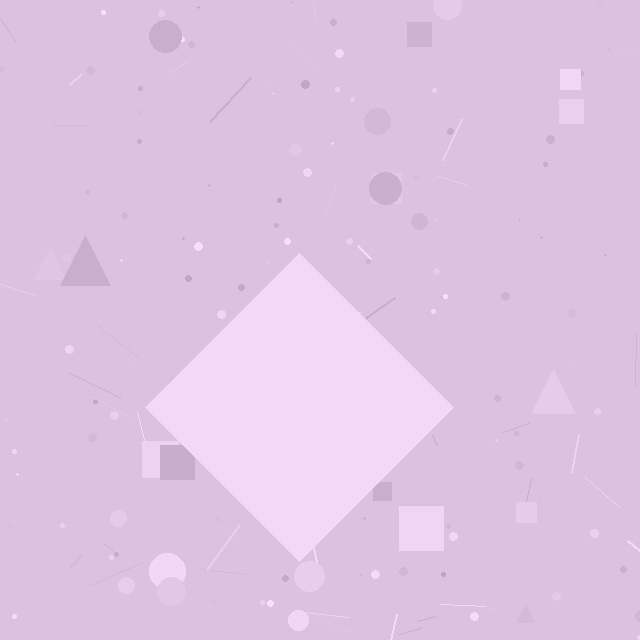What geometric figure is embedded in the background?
A diamond is embedded in the background.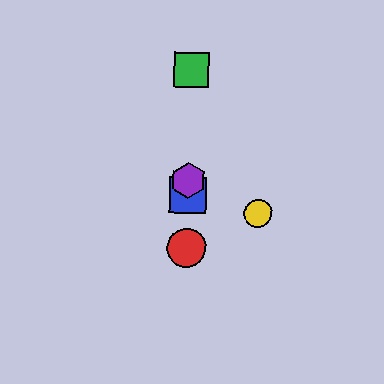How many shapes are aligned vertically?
4 shapes (the red circle, the blue square, the green square, the purple hexagon) are aligned vertically.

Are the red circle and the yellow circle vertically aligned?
No, the red circle is at x≈186 and the yellow circle is at x≈258.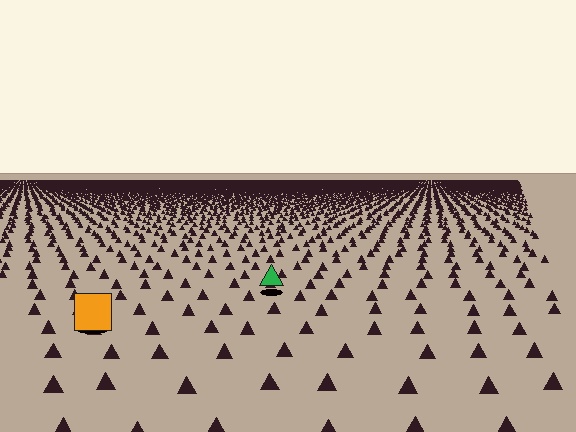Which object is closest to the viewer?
The orange square is closest. The texture marks near it are larger and more spread out.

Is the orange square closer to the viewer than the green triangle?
Yes. The orange square is closer — you can tell from the texture gradient: the ground texture is coarser near it.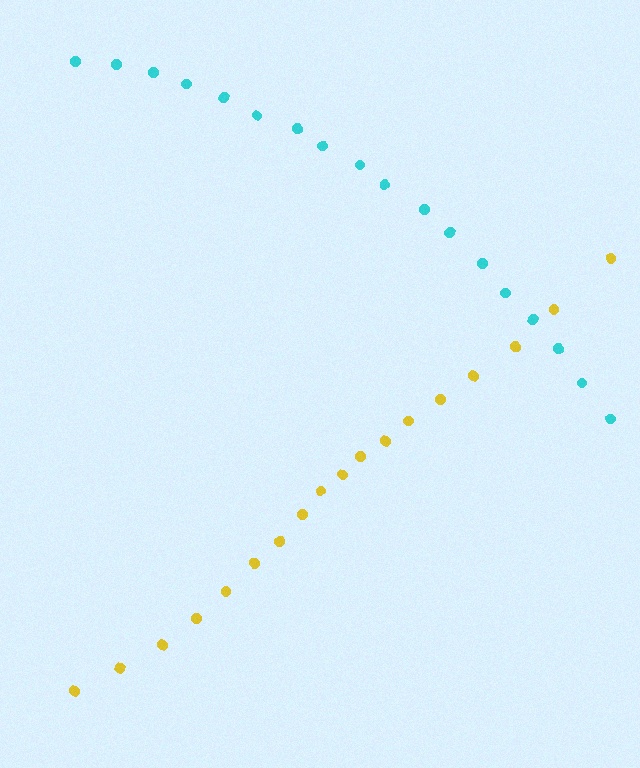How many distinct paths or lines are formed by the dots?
There are 2 distinct paths.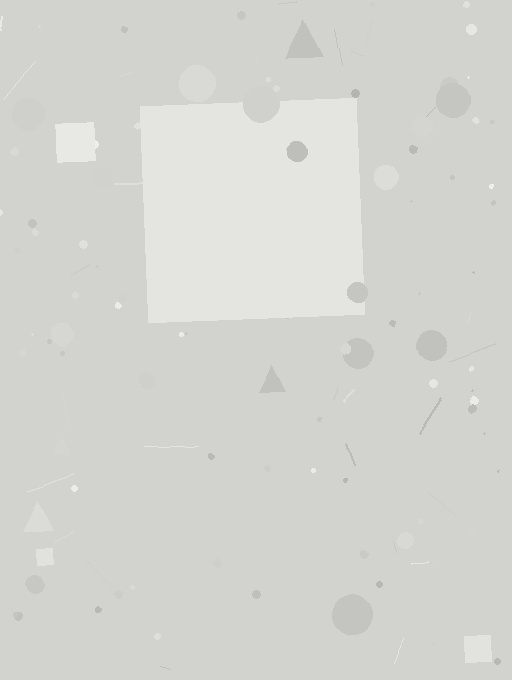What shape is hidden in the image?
A square is hidden in the image.